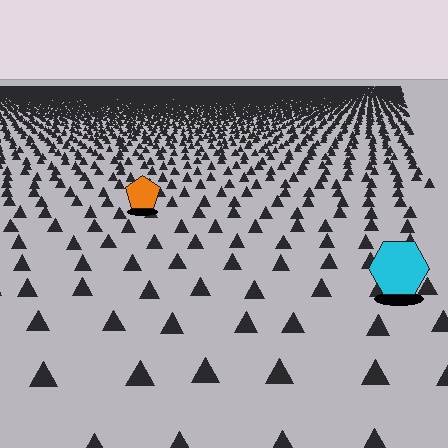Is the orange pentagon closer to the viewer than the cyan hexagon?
No. The cyan hexagon is closer — you can tell from the texture gradient: the ground texture is coarser near it.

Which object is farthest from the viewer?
The orange pentagon is farthest from the viewer. It appears smaller and the ground texture around it is denser.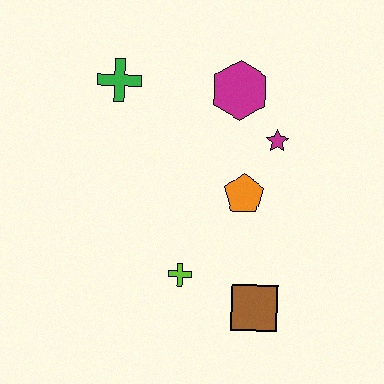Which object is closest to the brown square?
The lime cross is closest to the brown square.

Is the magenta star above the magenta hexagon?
No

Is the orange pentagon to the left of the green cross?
No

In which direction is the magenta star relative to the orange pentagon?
The magenta star is above the orange pentagon.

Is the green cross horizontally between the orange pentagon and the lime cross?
No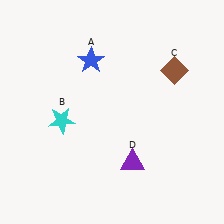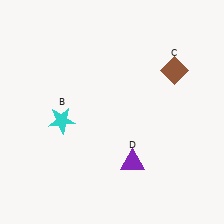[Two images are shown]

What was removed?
The blue star (A) was removed in Image 2.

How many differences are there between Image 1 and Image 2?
There is 1 difference between the two images.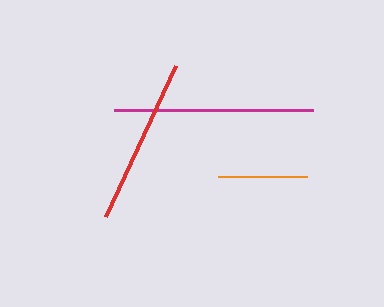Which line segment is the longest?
The magenta line is the longest at approximately 199 pixels.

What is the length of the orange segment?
The orange segment is approximately 88 pixels long.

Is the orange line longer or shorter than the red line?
The red line is longer than the orange line.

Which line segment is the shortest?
The orange line is the shortest at approximately 88 pixels.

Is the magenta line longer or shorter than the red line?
The magenta line is longer than the red line.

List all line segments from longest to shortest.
From longest to shortest: magenta, red, orange.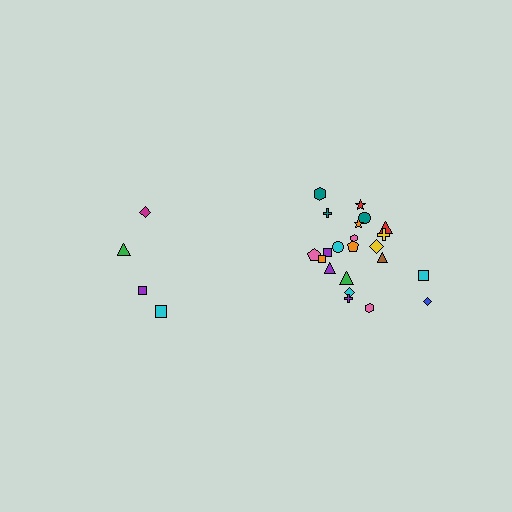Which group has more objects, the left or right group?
The right group.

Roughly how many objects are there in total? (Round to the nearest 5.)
Roughly 25 objects in total.